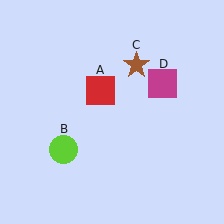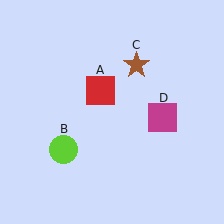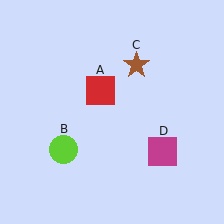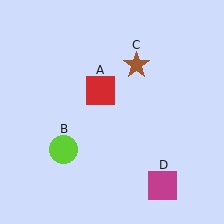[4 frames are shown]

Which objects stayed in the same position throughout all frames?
Red square (object A) and lime circle (object B) and brown star (object C) remained stationary.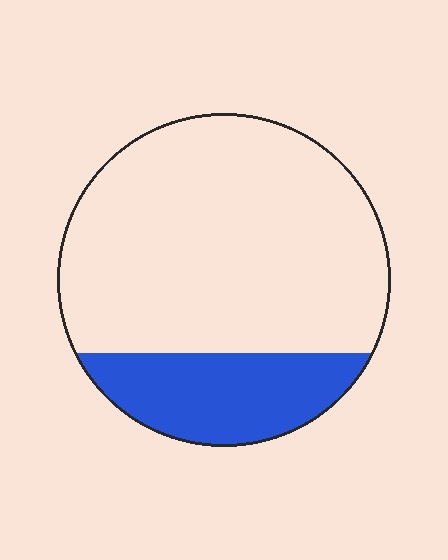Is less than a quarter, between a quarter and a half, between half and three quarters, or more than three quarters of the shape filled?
Less than a quarter.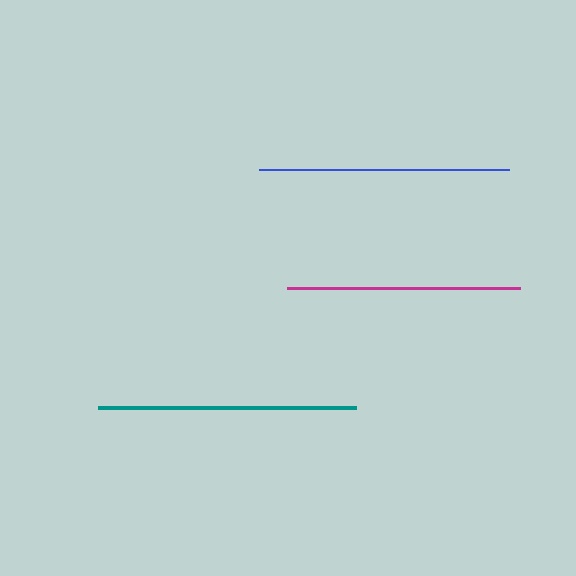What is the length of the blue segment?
The blue segment is approximately 251 pixels long.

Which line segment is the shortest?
The magenta line is the shortest at approximately 233 pixels.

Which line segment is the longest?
The teal line is the longest at approximately 258 pixels.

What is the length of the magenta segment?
The magenta segment is approximately 233 pixels long.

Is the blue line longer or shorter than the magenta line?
The blue line is longer than the magenta line.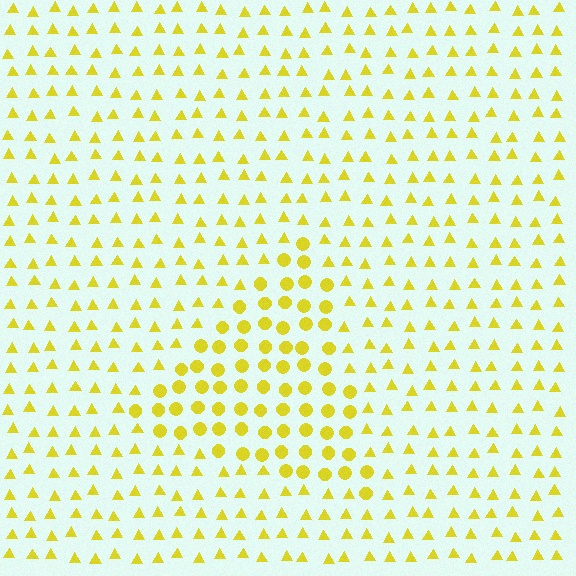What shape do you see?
I see a triangle.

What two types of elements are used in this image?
The image uses circles inside the triangle region and triangles outside it.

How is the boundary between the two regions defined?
The boundary is defined by a change in element shape: circles inside vs. triangles outside. All elements share the same color and spacing.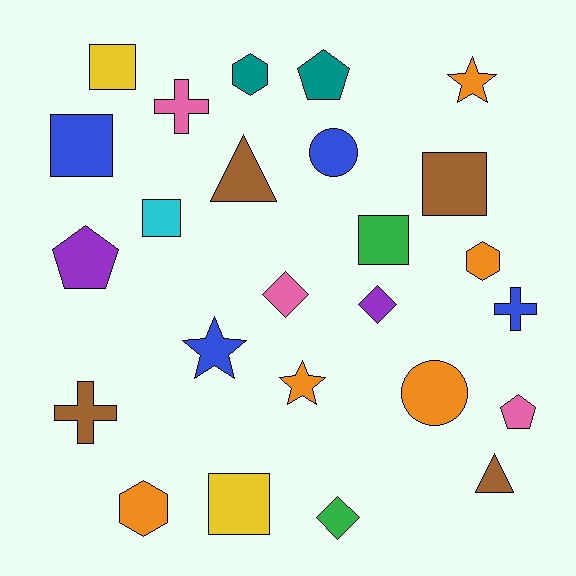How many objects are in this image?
There are 25 objects.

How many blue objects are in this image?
There are 4 blue objects.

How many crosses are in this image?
There are 3 crosses.